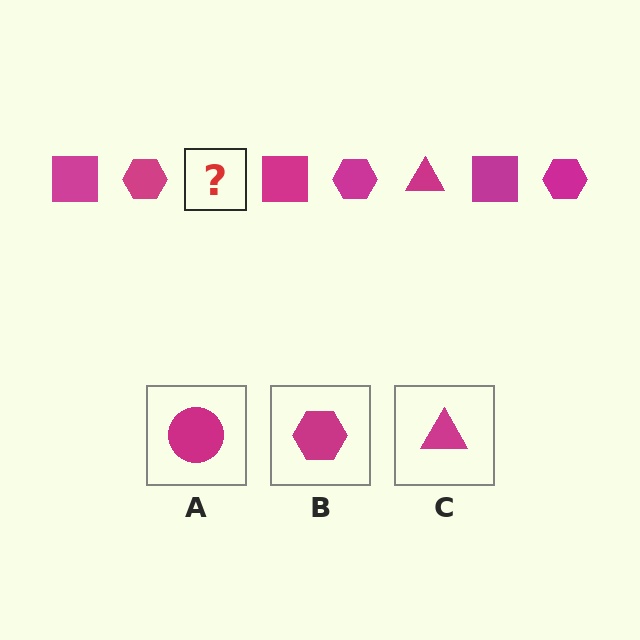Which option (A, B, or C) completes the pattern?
C.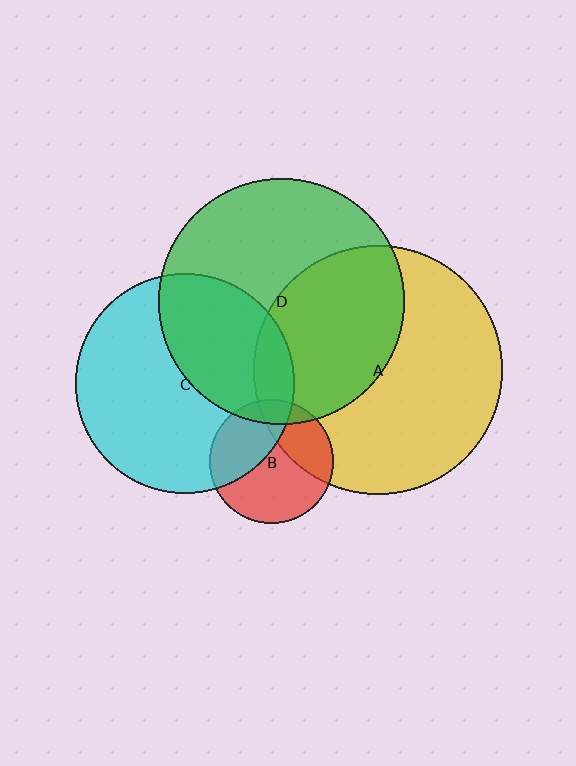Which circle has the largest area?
Circle A (yellow).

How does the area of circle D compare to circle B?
Approximately 3.9 times.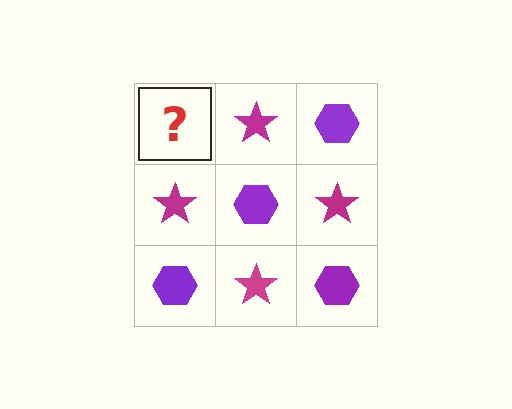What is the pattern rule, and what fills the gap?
The rule is that it alternates purple hexagon and magenta star in a checkerboard pattern. The gap should be filled with a purple hexagon.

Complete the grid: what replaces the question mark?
The question mark should be replaced with a purple hexagon.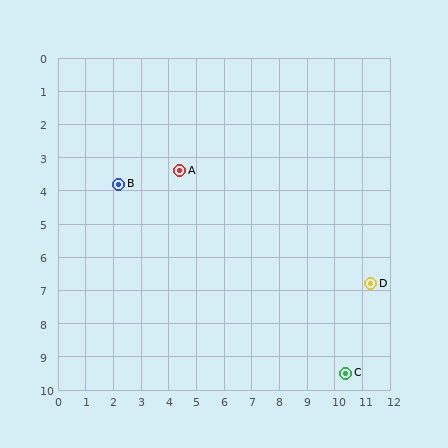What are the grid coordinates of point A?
Point A is at approximately (4.4, 3.4).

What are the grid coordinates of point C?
Point C is at approximately (10.4, 9.5).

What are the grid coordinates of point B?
Point B is at approximately (2.2, 3.8).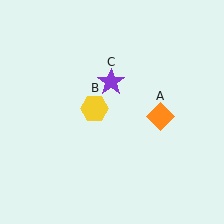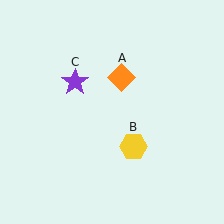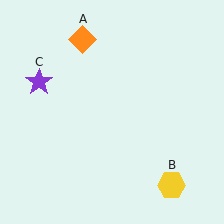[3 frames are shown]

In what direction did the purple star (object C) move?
The purple star (object C) moved left.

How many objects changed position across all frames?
3 objects changed position: orange diamond (object A), yellow hexagon (object B), purple star (object C).